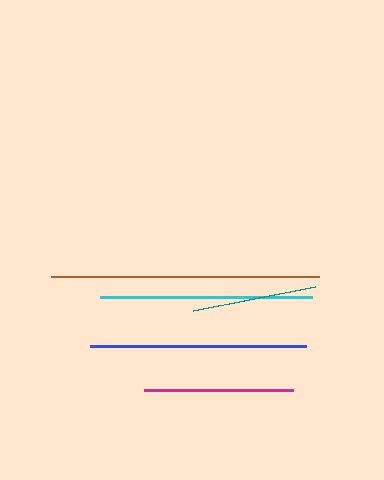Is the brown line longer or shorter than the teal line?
The brown line is longer than the teal line.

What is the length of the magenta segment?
The magenta segment is approximately 149 pixels long.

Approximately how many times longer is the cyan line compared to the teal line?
The cyan line is approximately 1.7 times the length of the teal line.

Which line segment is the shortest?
The teal line is the shortest at approximately 124 pixels.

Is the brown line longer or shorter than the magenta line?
The brown line is longer than the magenta line.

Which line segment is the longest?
The brown line is the longest at approximately 268 pixels.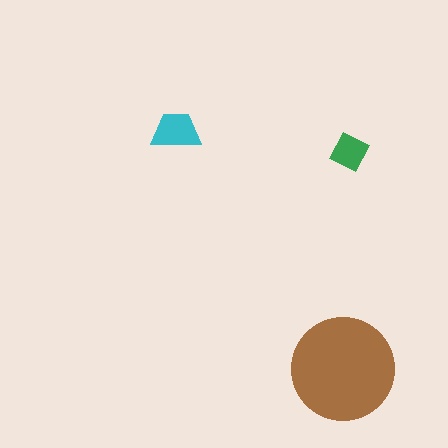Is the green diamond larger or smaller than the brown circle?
Smaller.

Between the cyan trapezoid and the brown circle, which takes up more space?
The brown circle.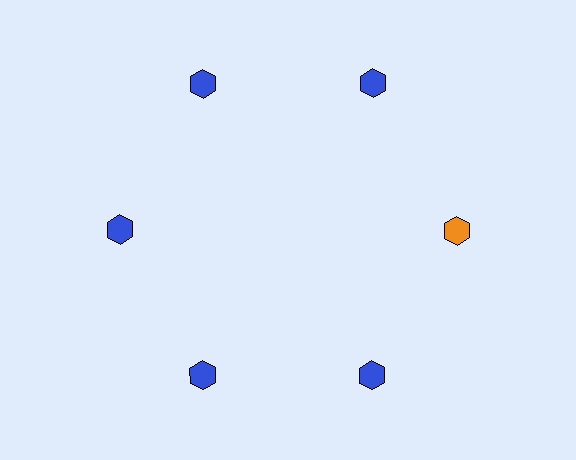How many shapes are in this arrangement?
There are 6 shapes arranged in a ring pattern.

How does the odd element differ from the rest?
It has a different color: orange instead of blue.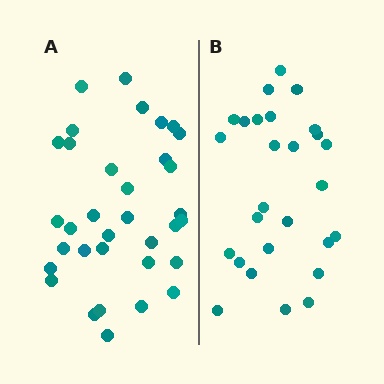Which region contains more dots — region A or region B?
Region A (the left region) has more dots.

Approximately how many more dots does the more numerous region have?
Region A has roughly 8 or so more dots than region B.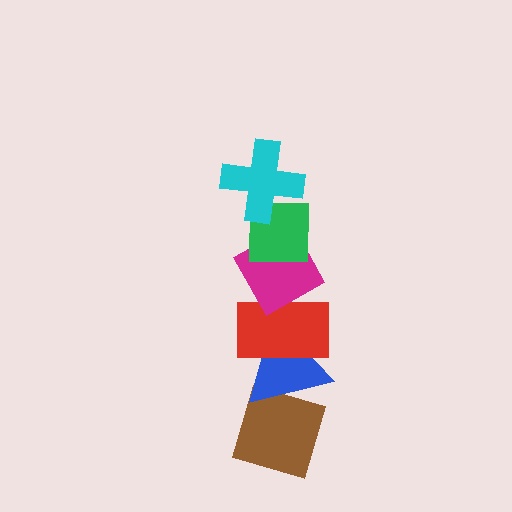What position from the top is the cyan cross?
The cyan cross is 1st from the top.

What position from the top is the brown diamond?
The brown diamond is 6th from the top.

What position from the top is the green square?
The green square is 2nd from the top.